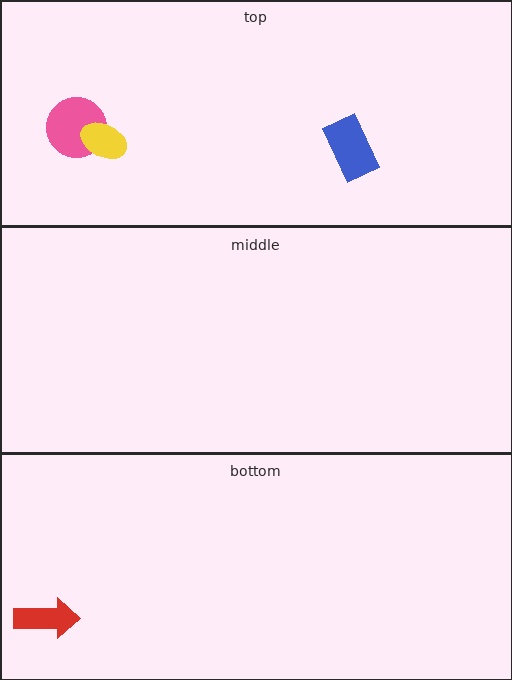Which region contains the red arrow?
The bottom region.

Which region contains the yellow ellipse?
The top region.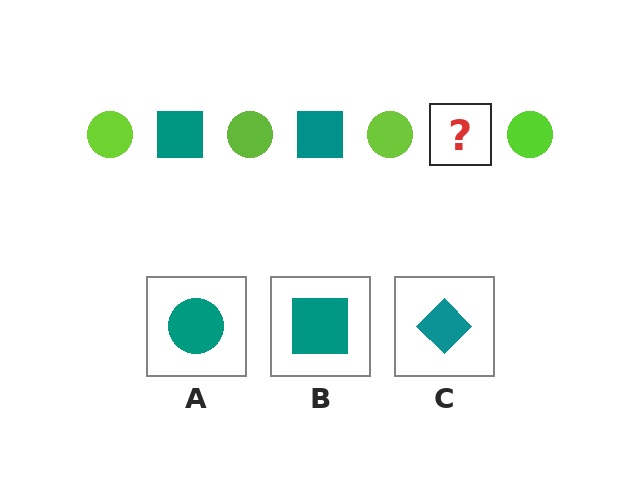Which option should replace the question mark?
Option B.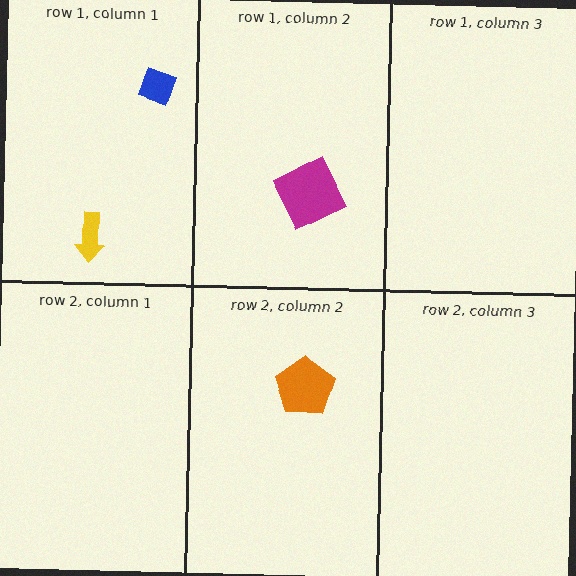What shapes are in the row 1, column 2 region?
The magenta square.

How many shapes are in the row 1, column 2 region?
1.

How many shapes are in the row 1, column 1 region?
2.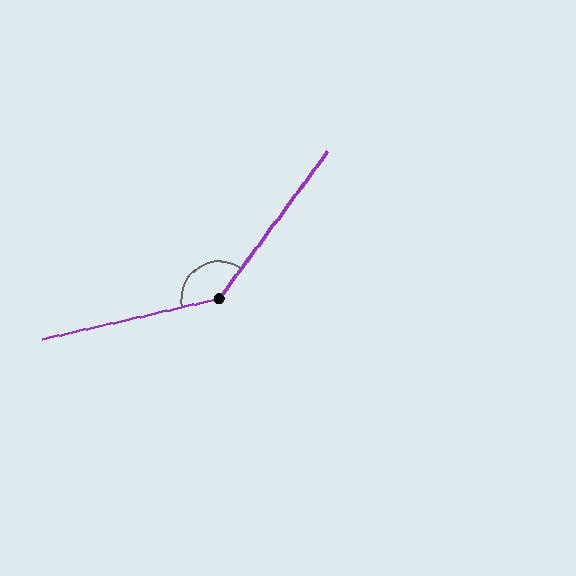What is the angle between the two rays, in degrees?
Approximately 139 degrees.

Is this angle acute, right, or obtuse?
It is obtuse.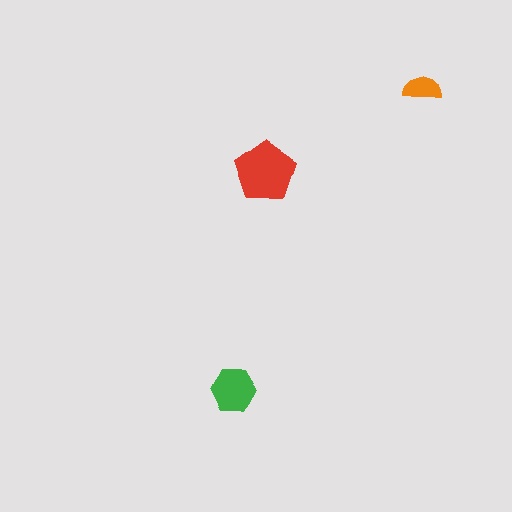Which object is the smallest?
The orange semicircle.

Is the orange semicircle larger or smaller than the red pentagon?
Smaller.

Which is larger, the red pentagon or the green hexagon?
The red pentagon.